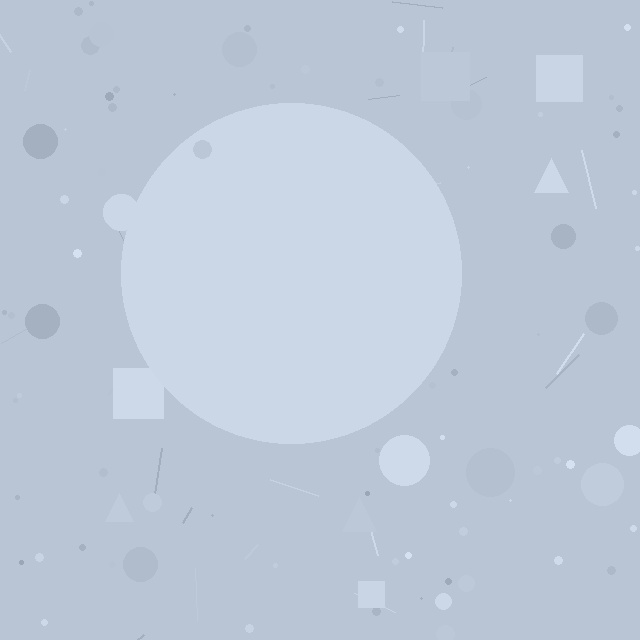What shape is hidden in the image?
A circle is hidden in the image.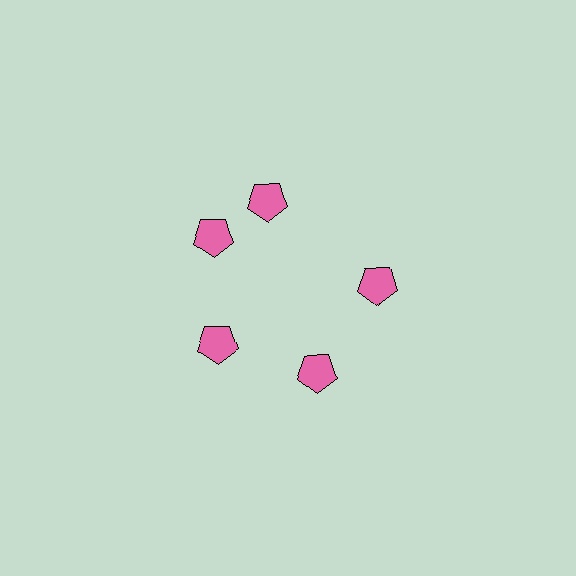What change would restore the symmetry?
The symmetry would be restored by rotating it back into even spacing with its neighbors so that all 5 pentagons sit at equal angles and equal distance from the center.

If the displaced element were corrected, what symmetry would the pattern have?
It would have 5-fold rotational symmetry — the pattern would map onto itself every 72 degrees.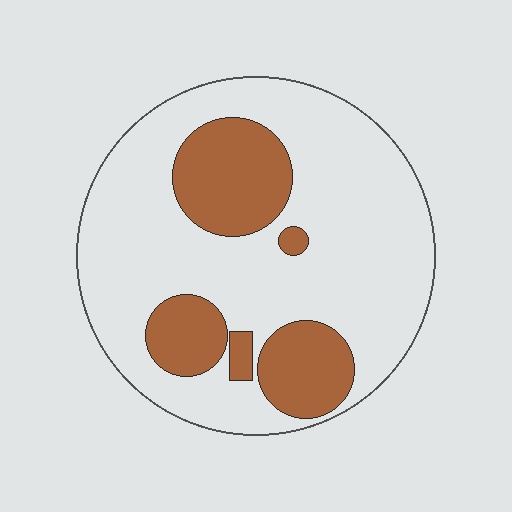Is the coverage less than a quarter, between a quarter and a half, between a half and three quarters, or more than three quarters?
Between a quarter and a half.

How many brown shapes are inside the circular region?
5.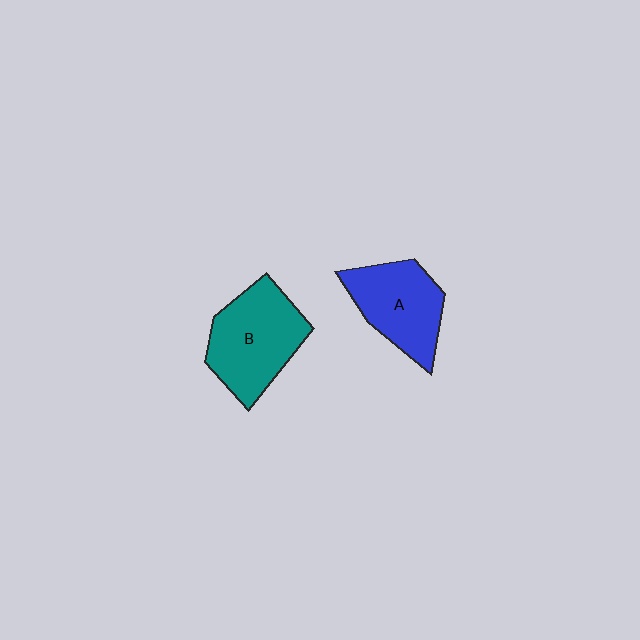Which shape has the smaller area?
Shape A (blue).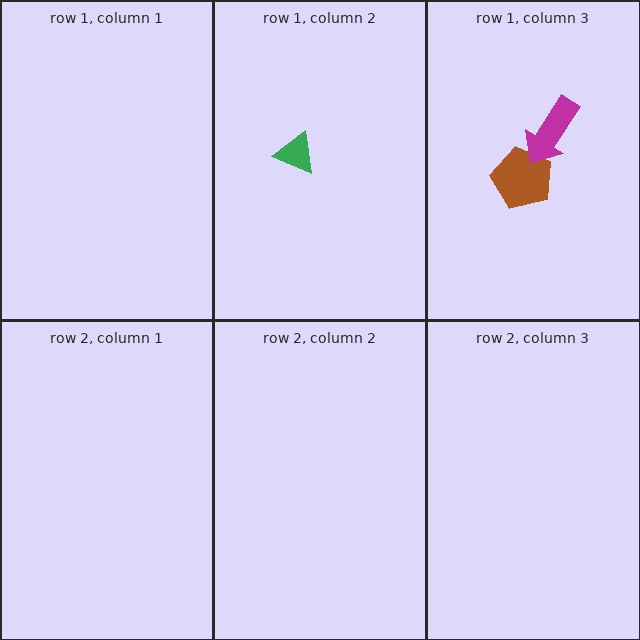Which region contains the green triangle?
The row 1, column 2 region.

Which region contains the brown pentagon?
The row 1, column 3 region.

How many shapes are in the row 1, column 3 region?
2.